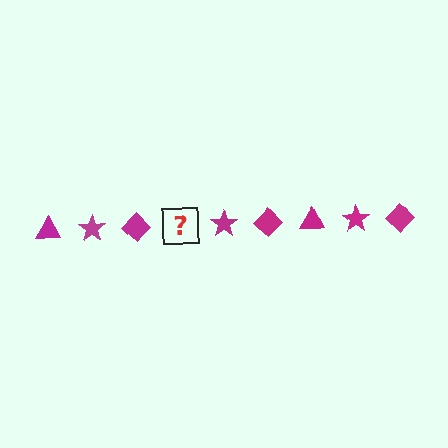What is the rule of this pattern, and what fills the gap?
The rule is that the pattern cycles through triangle, star, diamond shapes in magenta. The gap should be filled with a magenta triangle.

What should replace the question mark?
The question mark should be replaced with a magenta triangle.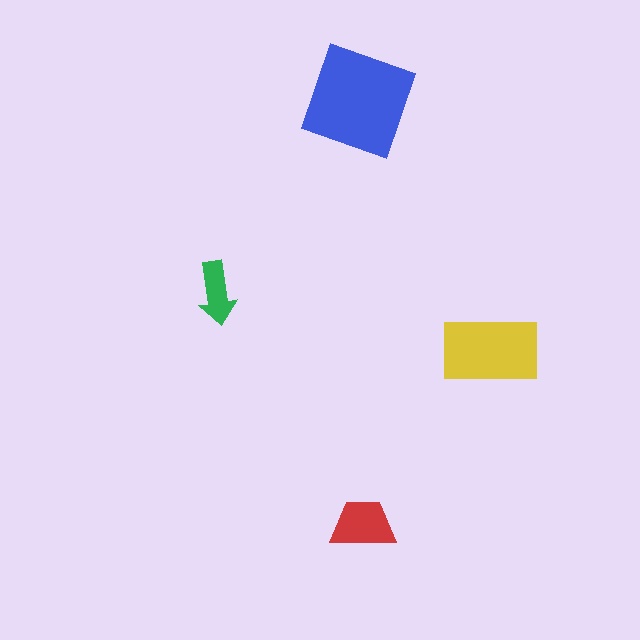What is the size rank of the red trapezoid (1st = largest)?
3rd.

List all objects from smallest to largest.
The green arrow, the red trapezoid, the yellow rectangle, the blue diamond.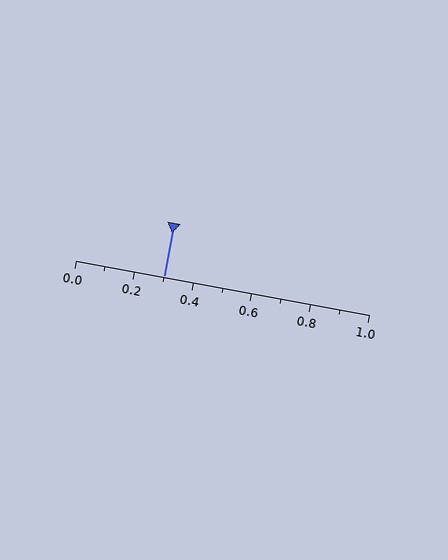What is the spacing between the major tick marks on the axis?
The major ticks are spaced 0.2 apart.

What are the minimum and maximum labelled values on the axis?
The axis runs from 0.0 to 1.0.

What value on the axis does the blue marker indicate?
The marker indicates approximately 0.3.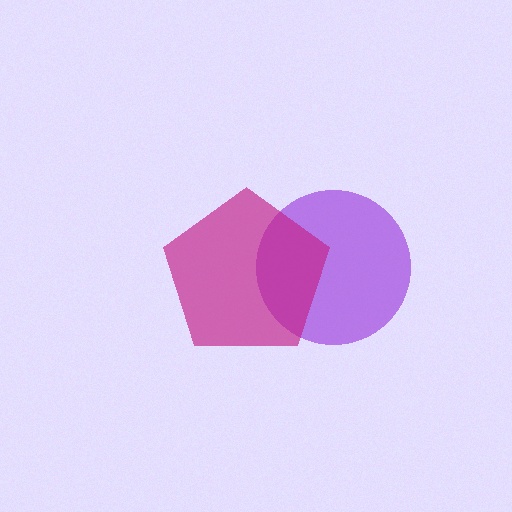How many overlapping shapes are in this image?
There are 2 overlapping shapes in the image.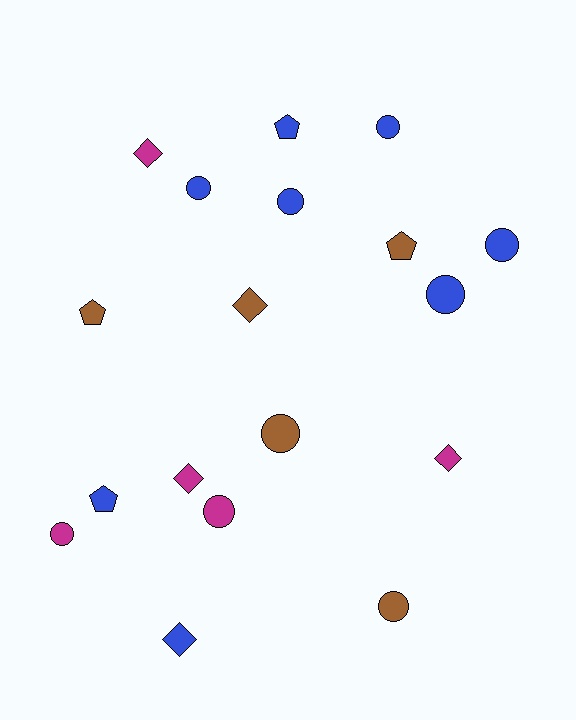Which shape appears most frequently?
Circle, with 9 objects.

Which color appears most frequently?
Blue, with 8 objects.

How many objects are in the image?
There are 18 objects.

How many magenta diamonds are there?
There are 3 magenta diamonds.